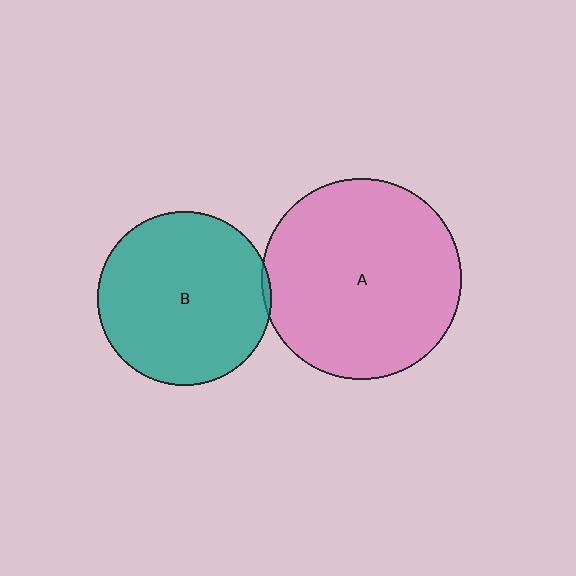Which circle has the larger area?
Circle A (pink).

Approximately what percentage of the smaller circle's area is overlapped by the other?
Approximately 5%.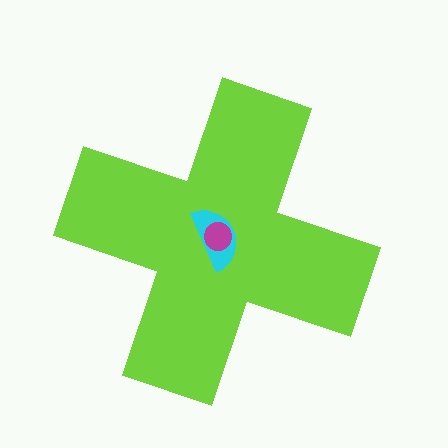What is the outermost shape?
The lime cross.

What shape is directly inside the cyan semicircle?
The magenta circle.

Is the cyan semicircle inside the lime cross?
Yes.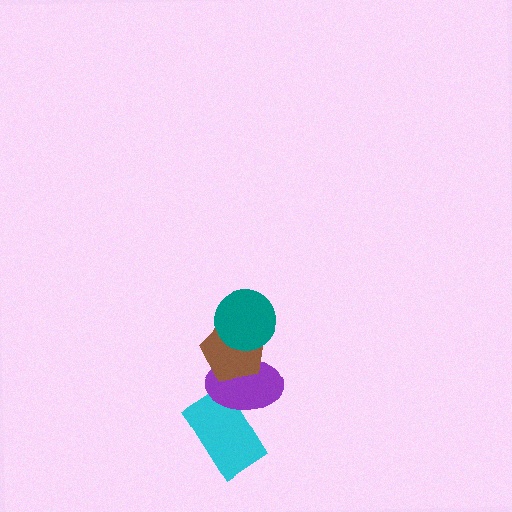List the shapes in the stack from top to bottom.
From top to bottom: the teal circle, the brown pentagon, the purple ellipse, the cyan rectangle.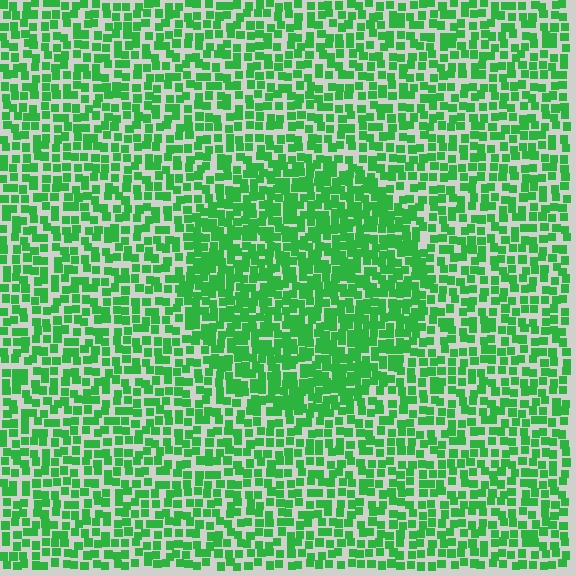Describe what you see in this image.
The image contains small green elements arranged at two different densities. A circle-shaped region is visible where the elements are more densely packed than the surrounding area.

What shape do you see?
I see a circle.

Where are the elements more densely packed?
The elements are more densely packed inside the circle boundary.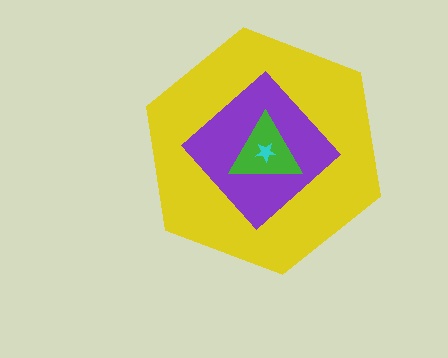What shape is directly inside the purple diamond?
The green triangle.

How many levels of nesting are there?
4.